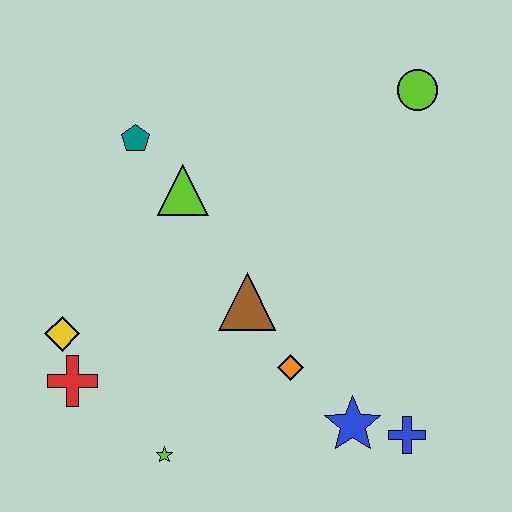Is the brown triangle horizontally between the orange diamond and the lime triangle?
Yes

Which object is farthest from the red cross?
The lime circle is farthest from the red cross.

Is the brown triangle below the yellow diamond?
No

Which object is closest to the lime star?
The red cross is closest to the lime star.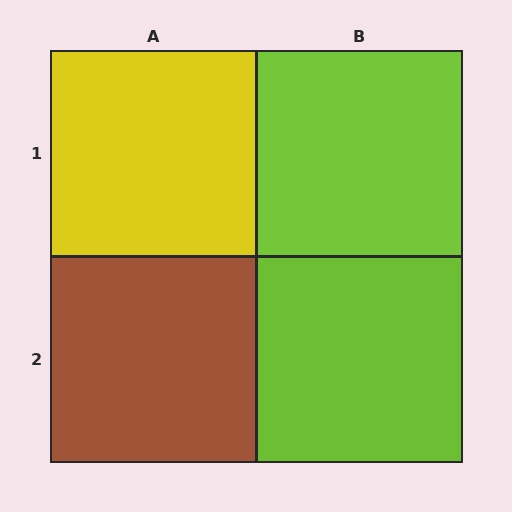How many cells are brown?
1 cell is brown.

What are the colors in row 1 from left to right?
Yellow, lime.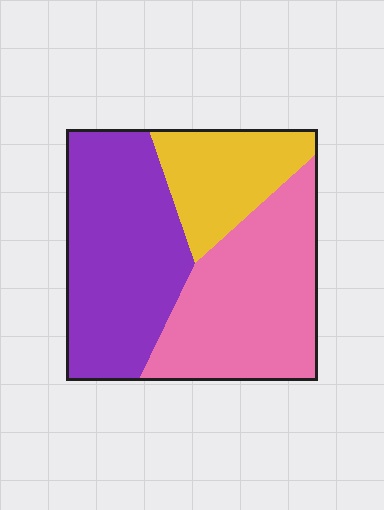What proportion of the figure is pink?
Pink takes up about two fifths (2/5) of the figure.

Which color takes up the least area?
Yellow, at roughly 20%.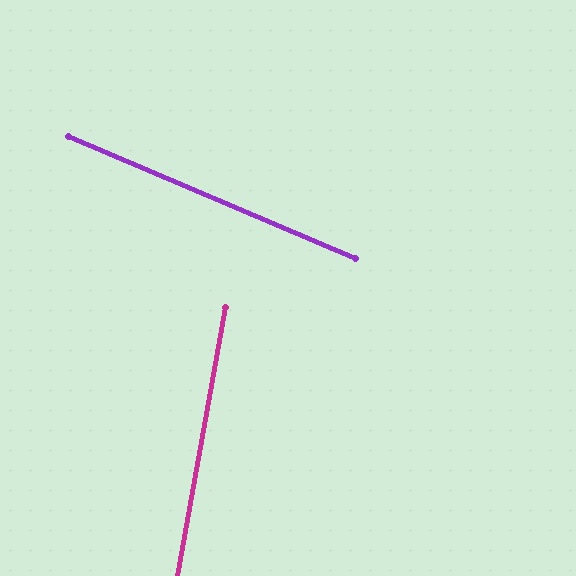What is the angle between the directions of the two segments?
Approximately 77 degrees.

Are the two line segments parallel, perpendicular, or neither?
Neither parallel nor perpendicular — they differ by about 77°.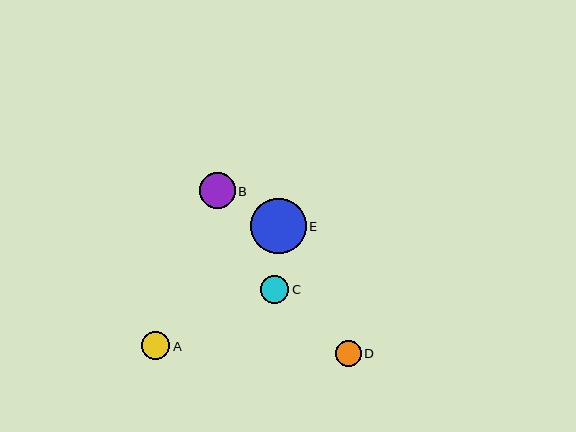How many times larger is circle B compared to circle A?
Circle B is approximately 1.3 times the size of circle A.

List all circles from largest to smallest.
From largest to smallest: E, B, A, C, D.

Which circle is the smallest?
Circle D is the smallest with a size of approximately 26 pixels.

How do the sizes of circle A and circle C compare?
Circle A and circle C are approximately the same size.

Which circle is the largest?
Circle E is the largest with a size of approximately 55 pixels.